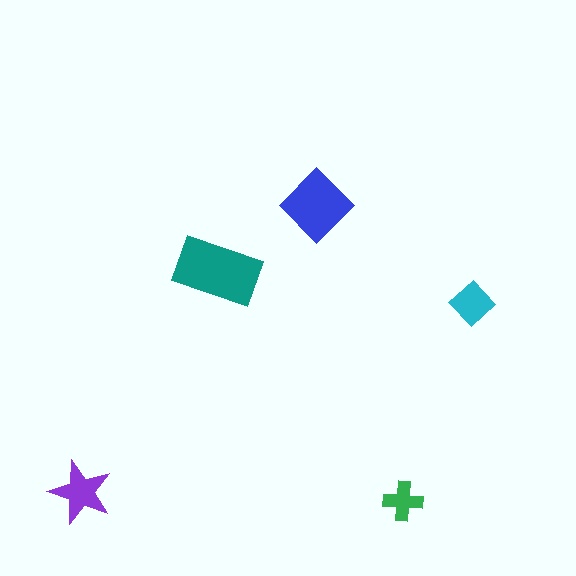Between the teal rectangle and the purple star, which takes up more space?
The teal rectangle.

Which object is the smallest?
The green cross.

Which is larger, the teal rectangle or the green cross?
The teal rectangle.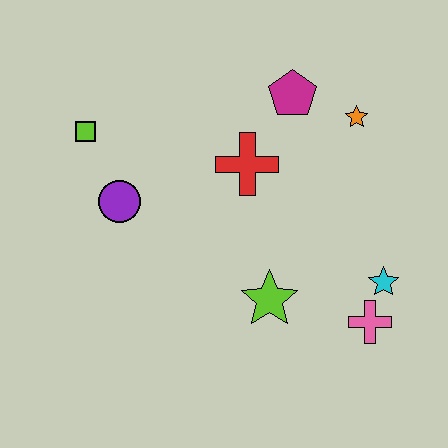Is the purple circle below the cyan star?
No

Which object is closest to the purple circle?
The lime square is closest to the purple circle.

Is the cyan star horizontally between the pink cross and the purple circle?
No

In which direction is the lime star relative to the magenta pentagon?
The lime star is below the magenta pentagon.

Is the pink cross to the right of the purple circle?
Yes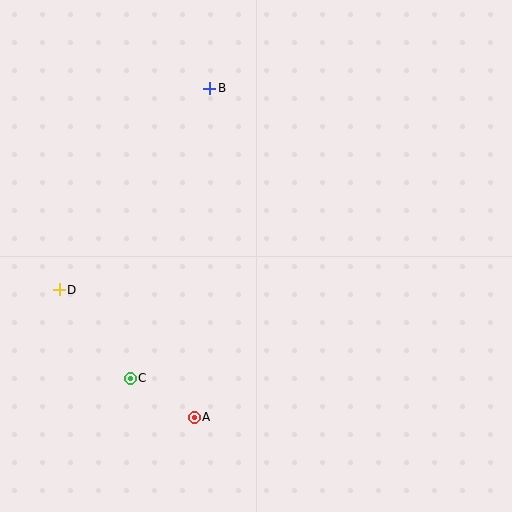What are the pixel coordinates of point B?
Point B is at (210, 88).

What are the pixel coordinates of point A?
Point A is at (194, 417).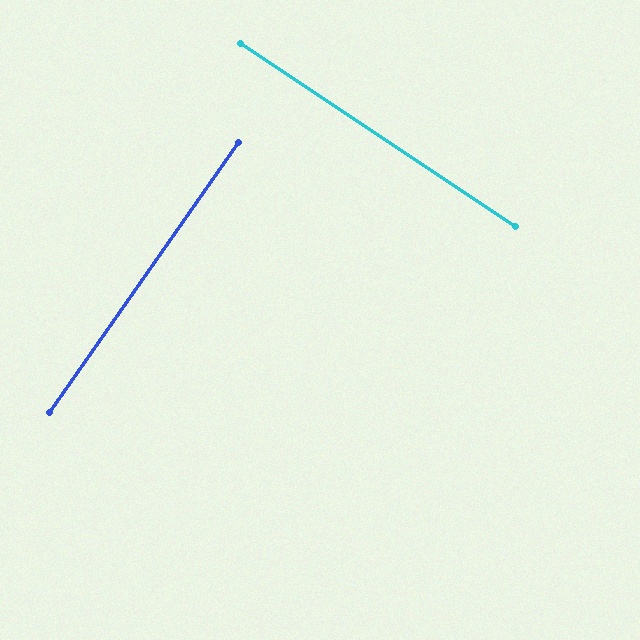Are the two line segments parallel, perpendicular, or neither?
Perpendicular — they meet at approximately 89°.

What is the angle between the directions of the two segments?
Approximately 89 degrees.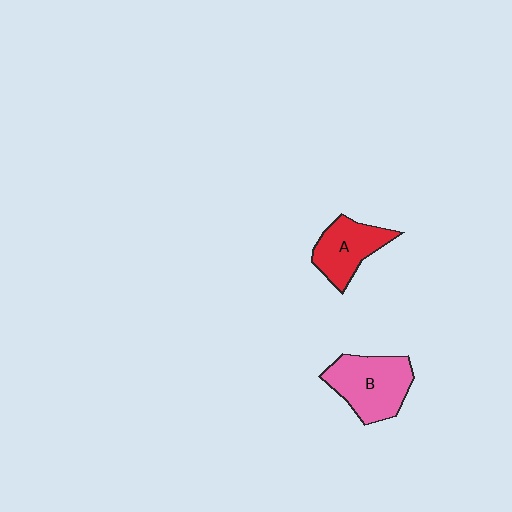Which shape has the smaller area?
Shape A (red).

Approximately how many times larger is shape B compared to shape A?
Approximately 1.3 times.